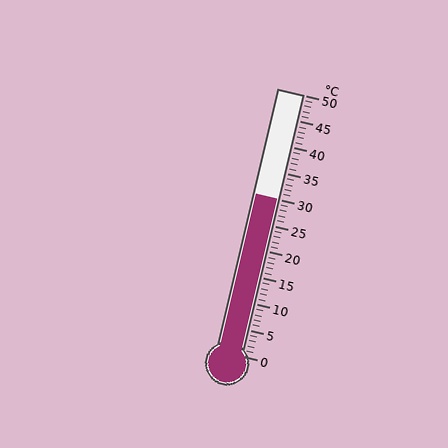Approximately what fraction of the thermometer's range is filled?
The thermometer is filled to approximately 60% of its range.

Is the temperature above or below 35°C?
The temperature is below 35°C.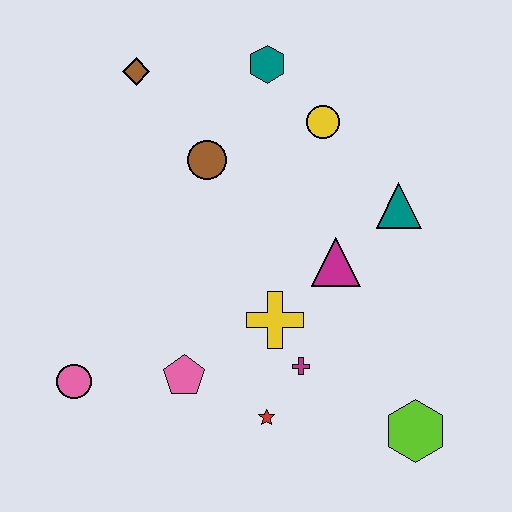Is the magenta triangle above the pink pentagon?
Yes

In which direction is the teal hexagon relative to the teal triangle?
The teal hexagon is above the teal triangle.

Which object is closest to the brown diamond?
The brown circle is closest to the brown diamond.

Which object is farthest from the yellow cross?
The brown diamond is farthest from the yellow cross.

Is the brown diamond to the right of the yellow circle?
No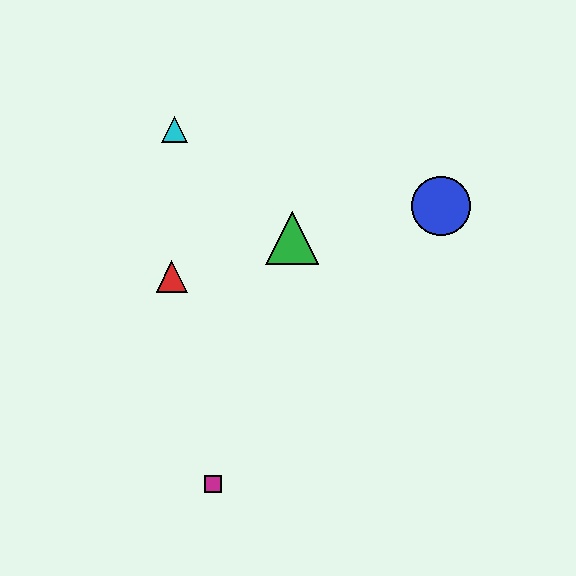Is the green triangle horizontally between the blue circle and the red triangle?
Yes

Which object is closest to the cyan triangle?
The red triangle is closest to the cyan triangle.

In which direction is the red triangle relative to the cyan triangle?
The red triangle is below the cyan triangle.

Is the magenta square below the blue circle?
Yes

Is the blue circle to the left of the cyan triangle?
No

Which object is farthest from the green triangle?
The magenta square is farthest from the green triangle.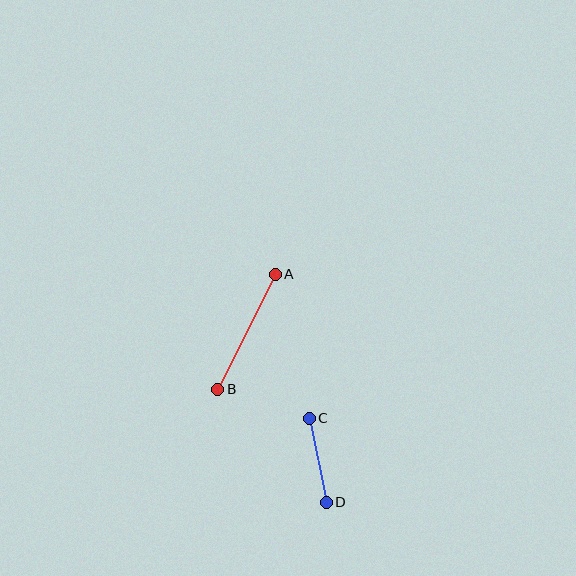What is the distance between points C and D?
The distance is approximately 86 pixels.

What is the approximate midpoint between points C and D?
The midpoint is at approximately (318, 460) pixels.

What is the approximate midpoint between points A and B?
The midpoint is at approximately (247, 332) pixels.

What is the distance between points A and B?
The distance is approximately 129 pixels.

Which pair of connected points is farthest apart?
Points A and B are farthest apart.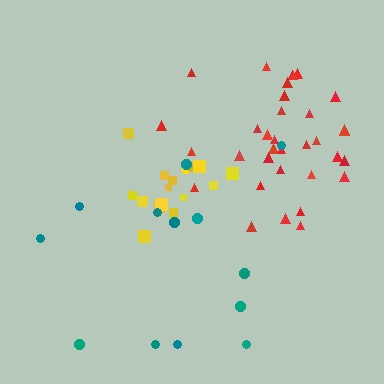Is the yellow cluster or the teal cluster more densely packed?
Yellow.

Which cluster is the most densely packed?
Yellow.